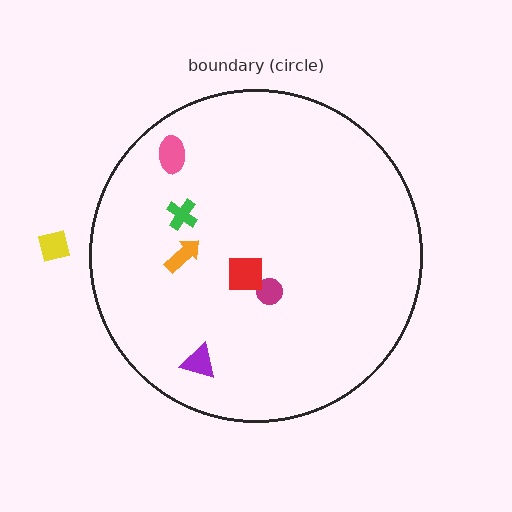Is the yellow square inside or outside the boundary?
Outside.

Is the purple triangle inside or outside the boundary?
Inside.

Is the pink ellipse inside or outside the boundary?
Inside.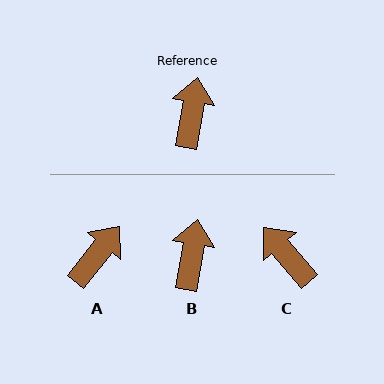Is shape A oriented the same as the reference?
No, it is off by about 29 degrees.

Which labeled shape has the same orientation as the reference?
B.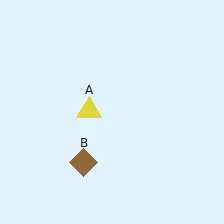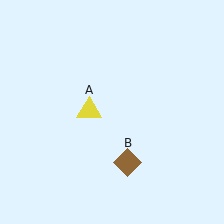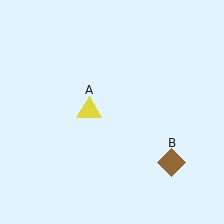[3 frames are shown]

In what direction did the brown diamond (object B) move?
The brown diamond (object B) moved right.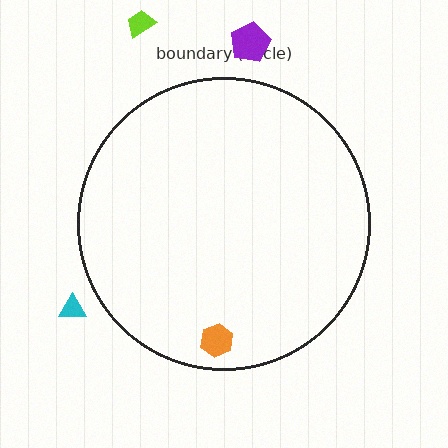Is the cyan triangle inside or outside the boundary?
Outside.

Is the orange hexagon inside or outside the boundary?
Inside.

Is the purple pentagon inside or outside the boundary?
Outside.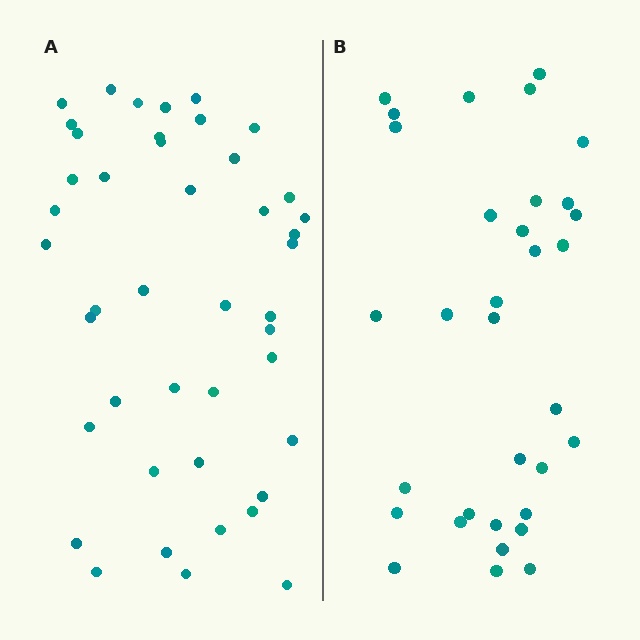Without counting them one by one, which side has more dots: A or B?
Region A (the left region) has more dots.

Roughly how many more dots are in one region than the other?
Region A has roughly 12 or so more dots than region B.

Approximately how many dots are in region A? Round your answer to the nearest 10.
About 40 dots. (The exact count is 44, which rounds to 40.)